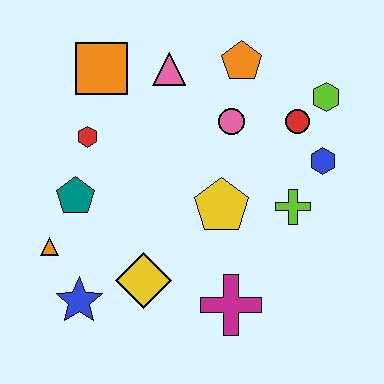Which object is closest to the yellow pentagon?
The lime cross is closest to the yellow pentagon.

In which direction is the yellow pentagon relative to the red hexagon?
The yellow pentagon is to the right of the red hexagon.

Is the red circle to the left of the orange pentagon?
No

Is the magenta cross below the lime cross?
Yes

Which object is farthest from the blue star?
The lime hexagon is farthest from the blue star.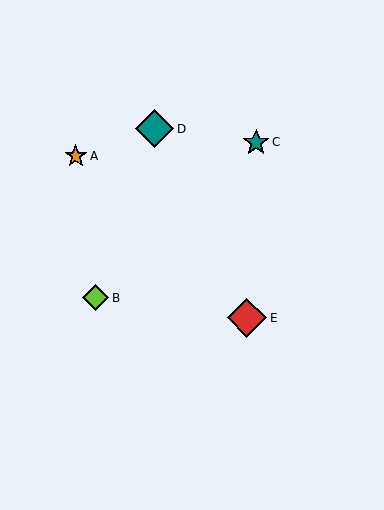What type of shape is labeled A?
Shape A is an orange star.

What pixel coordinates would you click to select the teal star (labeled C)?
Click at (256, 142) to select the teal star C.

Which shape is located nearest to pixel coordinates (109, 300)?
The lime diamond (labeled B) at (96, 298) is nearest to that location.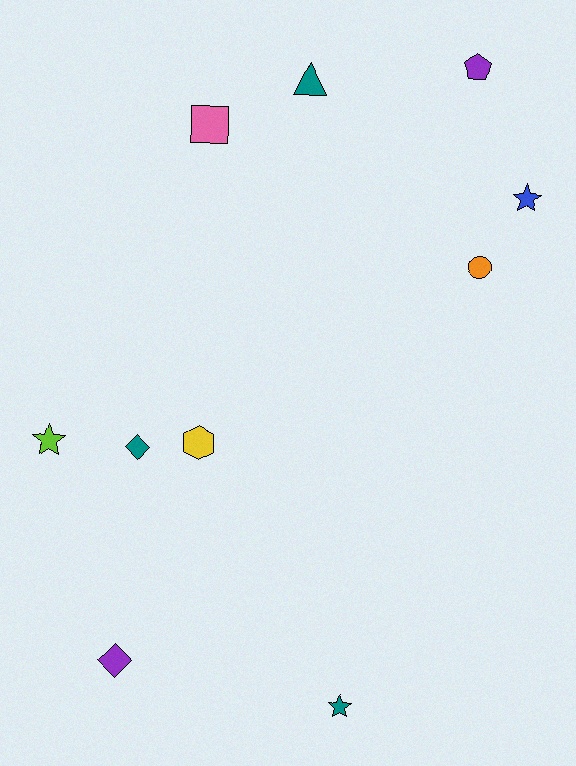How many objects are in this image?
There are 10 objects.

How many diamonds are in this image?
There are 2 diamonds.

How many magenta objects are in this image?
There are no magenta objects.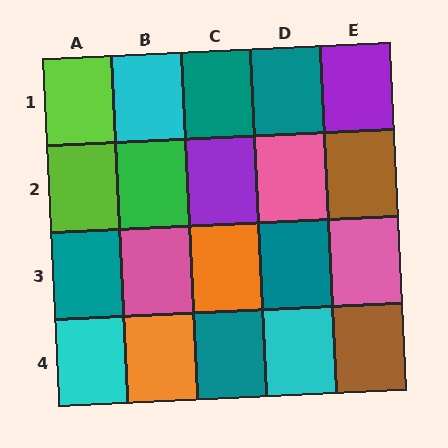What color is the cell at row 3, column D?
Teal.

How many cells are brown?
2 cells are brown.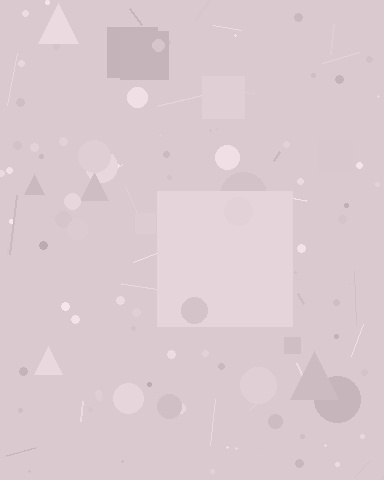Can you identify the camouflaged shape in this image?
The camouflaged shape is a square.